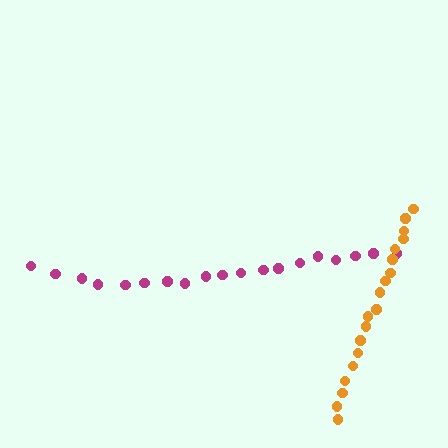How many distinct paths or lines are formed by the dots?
There are 2 distinct paths.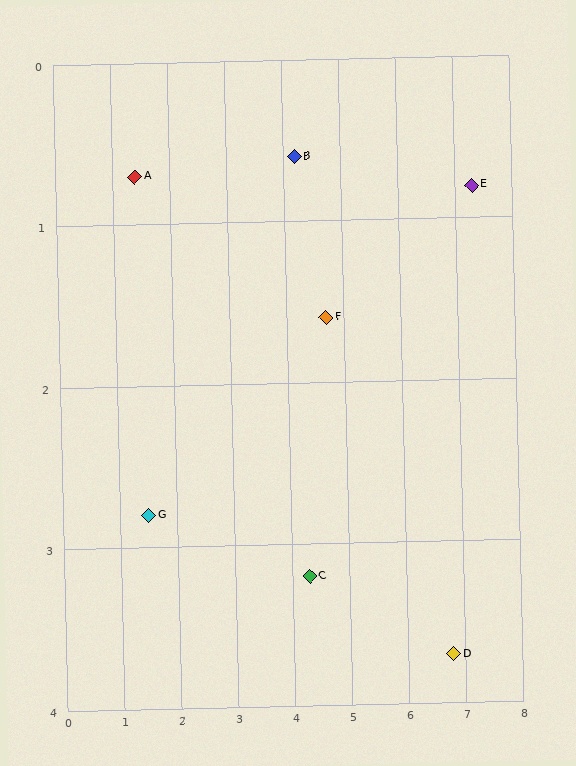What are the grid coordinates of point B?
Point B is at approximately (4.2, 0.6).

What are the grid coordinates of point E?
Point E is at approximately (7.3, 0.8).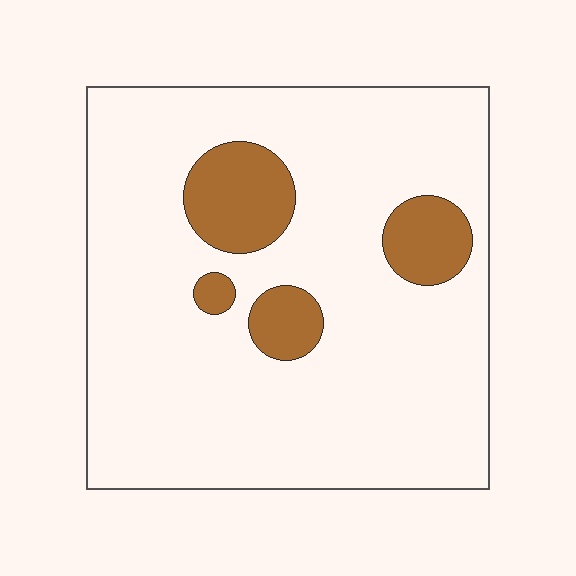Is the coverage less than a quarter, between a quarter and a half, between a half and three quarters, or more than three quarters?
Less than a quarter.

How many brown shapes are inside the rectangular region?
4.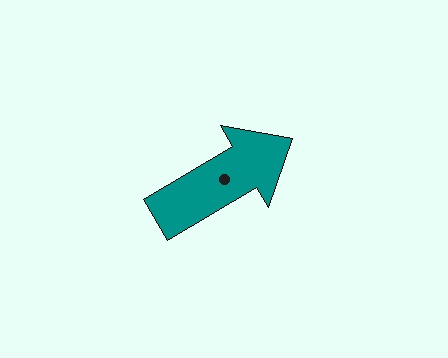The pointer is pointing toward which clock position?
Roughly 2 o'clock.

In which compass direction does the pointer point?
Northeast.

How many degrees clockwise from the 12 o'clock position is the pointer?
Approximately 59 degrees.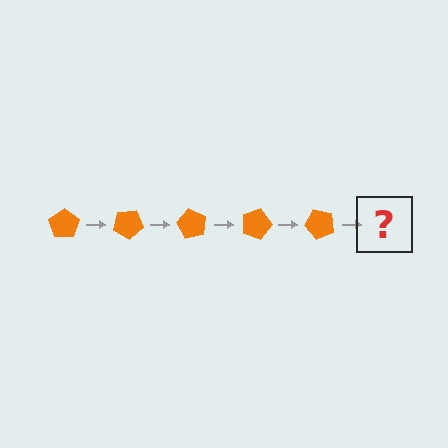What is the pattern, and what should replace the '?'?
The pattern is that the pentagon rotates 30 degrees each step. The '?' should be an orange pentagon rotated 150 degrees.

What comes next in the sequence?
The next element should be an orange pentagon rotated 150 degrees.